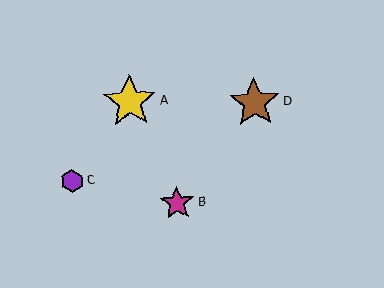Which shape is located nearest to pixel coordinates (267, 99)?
The brown star (labeled D) at (255, 103) is nearest to that location.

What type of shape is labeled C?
Shape C is a purple hexagon.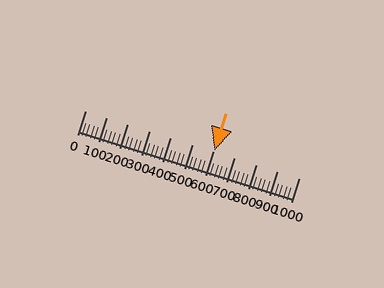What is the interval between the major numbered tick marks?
The major tick marks are spaced 100 units apart.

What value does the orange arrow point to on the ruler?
The orange arrow points to approximately 606.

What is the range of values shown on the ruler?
The ruler shows values from 0 to 1000.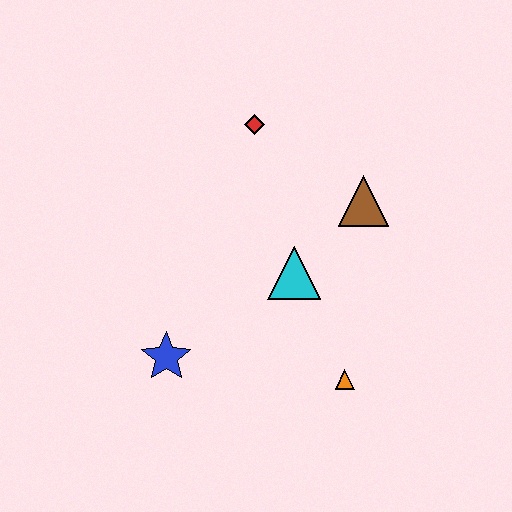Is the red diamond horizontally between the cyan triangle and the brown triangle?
No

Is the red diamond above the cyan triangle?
Yes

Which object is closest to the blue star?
The cyan triangle is closest to the blue star.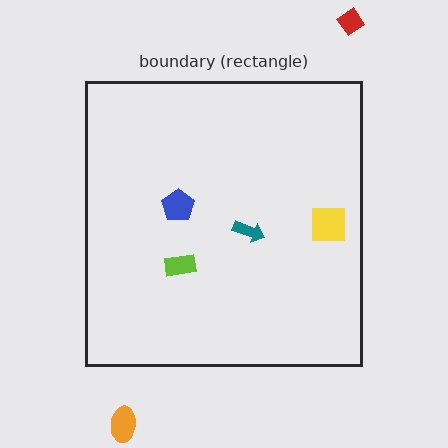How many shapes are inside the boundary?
4 inside, 2 outside.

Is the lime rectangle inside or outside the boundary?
Inside.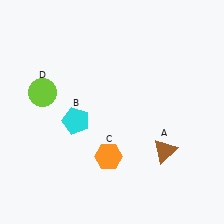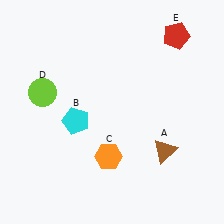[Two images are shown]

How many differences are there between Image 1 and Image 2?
There is 1 difference between the two images.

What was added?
A red pentagon (E) was added in Image 2.